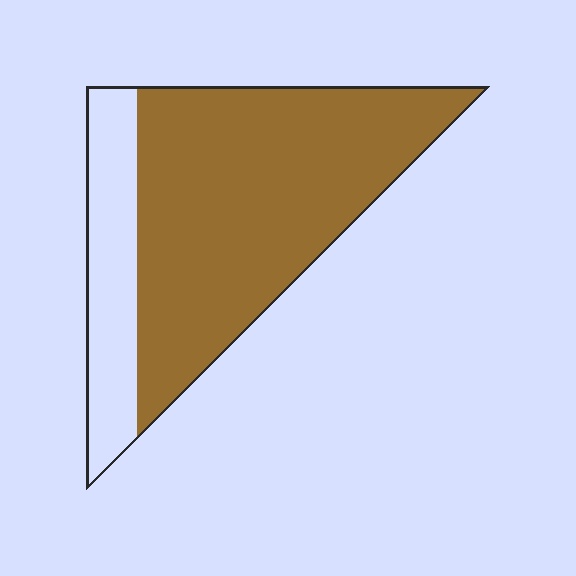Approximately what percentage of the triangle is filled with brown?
Approximately 75%.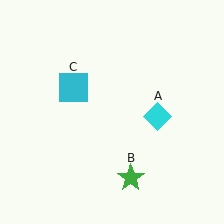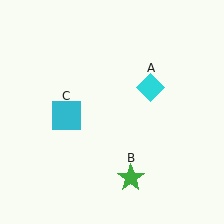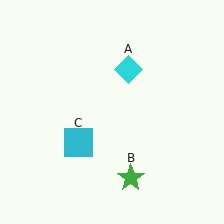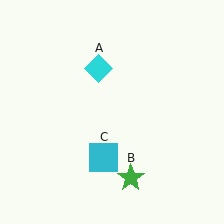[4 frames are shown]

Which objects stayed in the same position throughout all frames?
Green star (object B) remained stationary.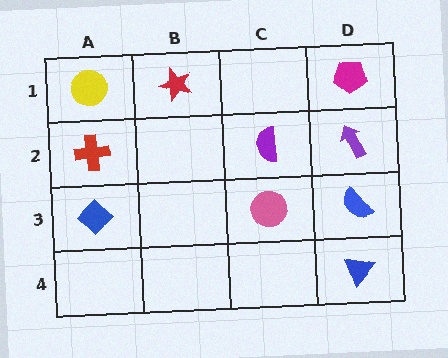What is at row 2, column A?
A red cross.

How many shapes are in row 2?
3 shapes.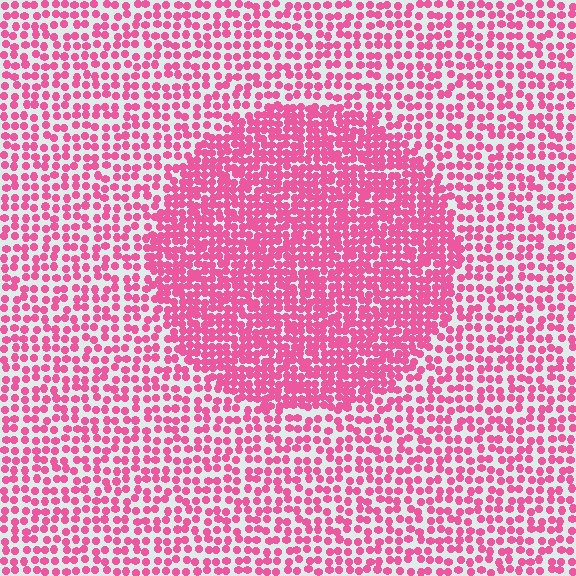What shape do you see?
I see a circle.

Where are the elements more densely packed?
The elements are more densely packed inside the circle boundary.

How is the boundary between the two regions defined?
The boundary is defined by a change in element density (approximately 1.8x ratio). All elements are the same color, size, and shape.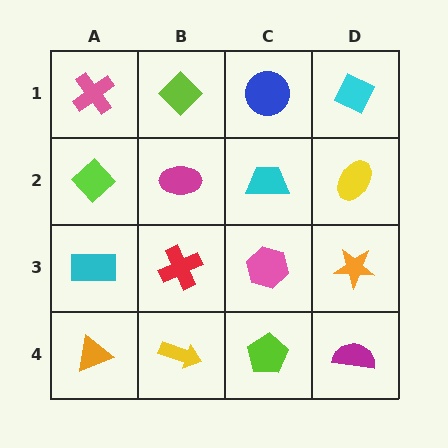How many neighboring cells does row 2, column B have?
4.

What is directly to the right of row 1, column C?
A cyan diamond.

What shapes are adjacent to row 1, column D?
A yellow ellipse (row 2, column D), a blue circle (row 1, column C).